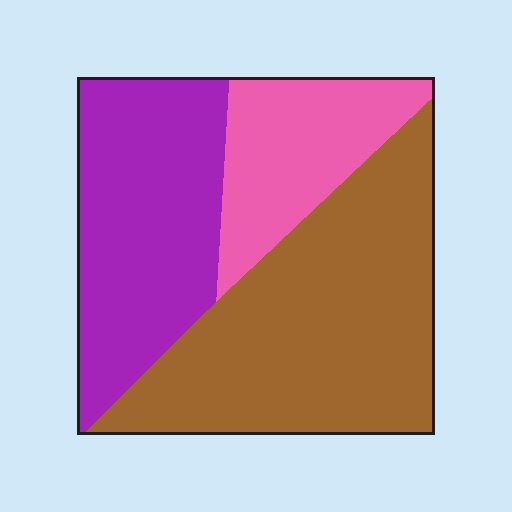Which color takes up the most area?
Brown, at roughly 45%.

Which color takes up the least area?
Pink, at roughly 20%.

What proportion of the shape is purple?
Purple covers roughly 35% of the shape.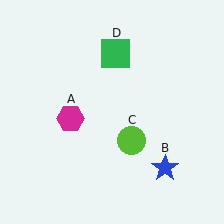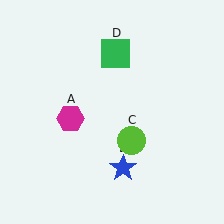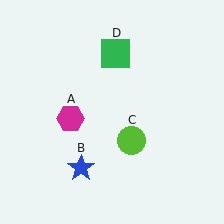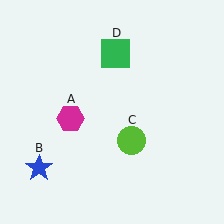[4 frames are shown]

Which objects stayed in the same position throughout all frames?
Magenta hexagon (object A) and lime circle (object C) and green square (object D) remained stationary.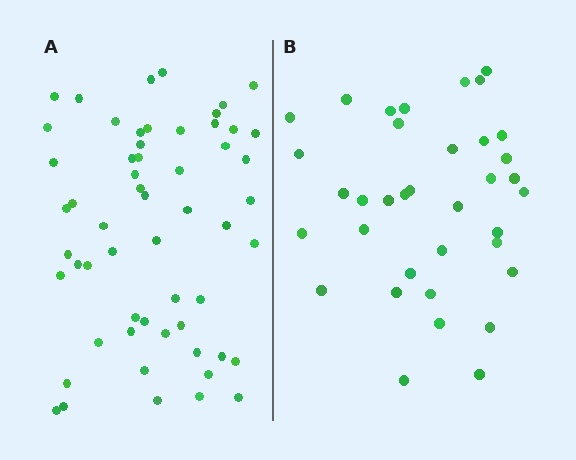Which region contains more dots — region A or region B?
Region A (the left region) has more dots.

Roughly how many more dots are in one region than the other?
Region A has approximately 20 more dots than region B.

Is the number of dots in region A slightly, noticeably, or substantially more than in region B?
Region A has substantially more. The ratio is roughly 1.6 to 1.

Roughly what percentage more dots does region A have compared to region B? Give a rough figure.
About 60% more.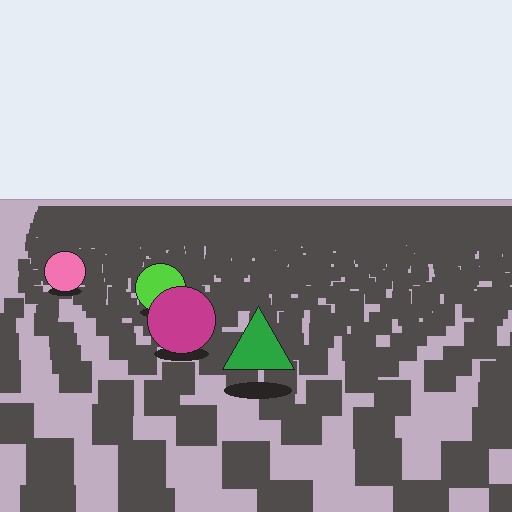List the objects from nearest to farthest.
From nearest to farthest: the green triangle, the magenta circle, the lime circle, the pink circle.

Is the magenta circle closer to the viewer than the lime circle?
Yes. The magenta circle is closer — you can tell from the texture gradient: the ground texture is coarser near it.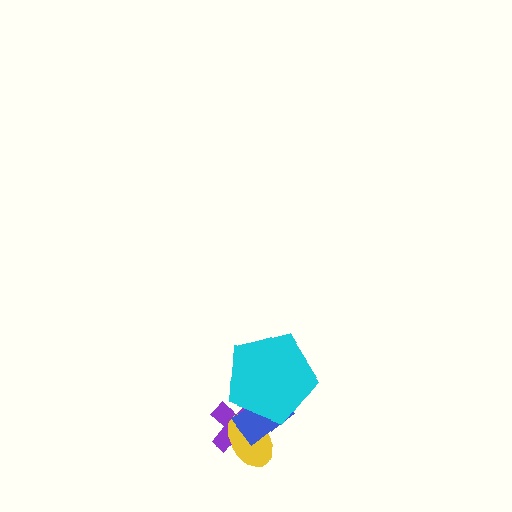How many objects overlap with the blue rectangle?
3 objects overlap with the blue rectangle.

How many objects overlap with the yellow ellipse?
3 objects overlap with the yellow ellipse.